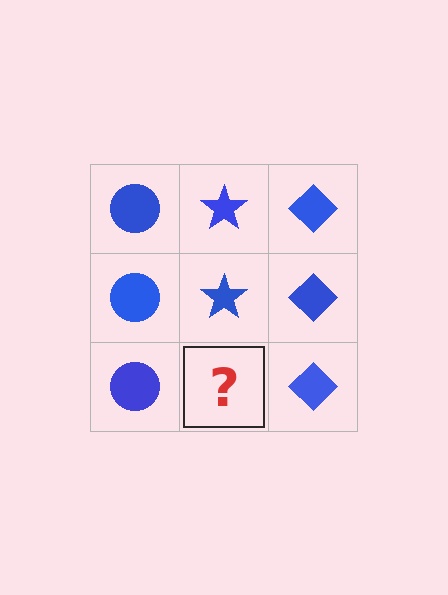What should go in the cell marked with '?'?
The missing cell should contain a blue star.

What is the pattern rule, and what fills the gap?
The rule is that each column has a consistent shape. The gap should be filled with a blue star.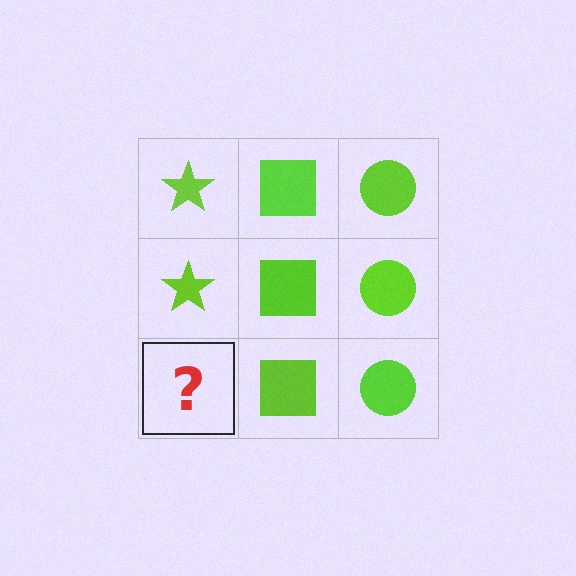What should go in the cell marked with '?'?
The missing cell should contain a lime star.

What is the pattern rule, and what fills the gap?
The rule is that each column has a consistent shape. The gap should be filled with a lime star.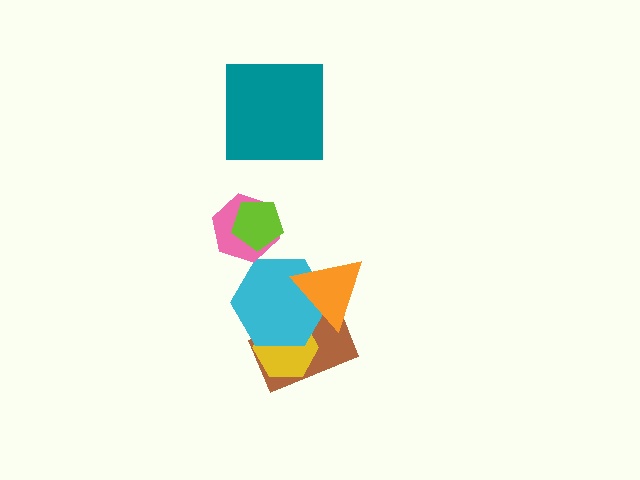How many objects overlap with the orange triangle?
2 objects overlap with the orange triangle.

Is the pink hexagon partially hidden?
Yes, it is partially covered by another shape.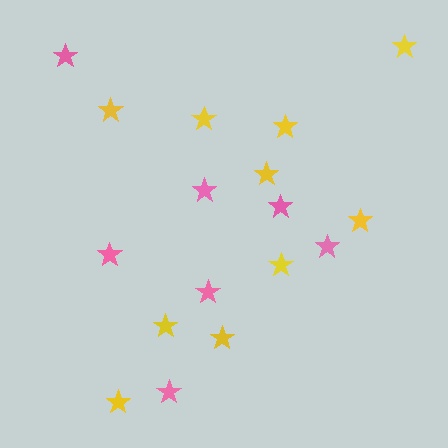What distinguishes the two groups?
There are 2 groups: one group of yellow stars (10) and one group of pink stars (7).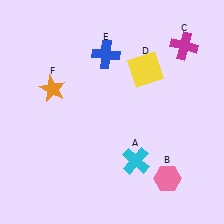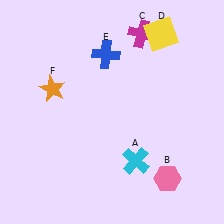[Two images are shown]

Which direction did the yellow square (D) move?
The yellow square (D) moved up.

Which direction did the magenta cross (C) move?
The magenta cross (C) moved left.